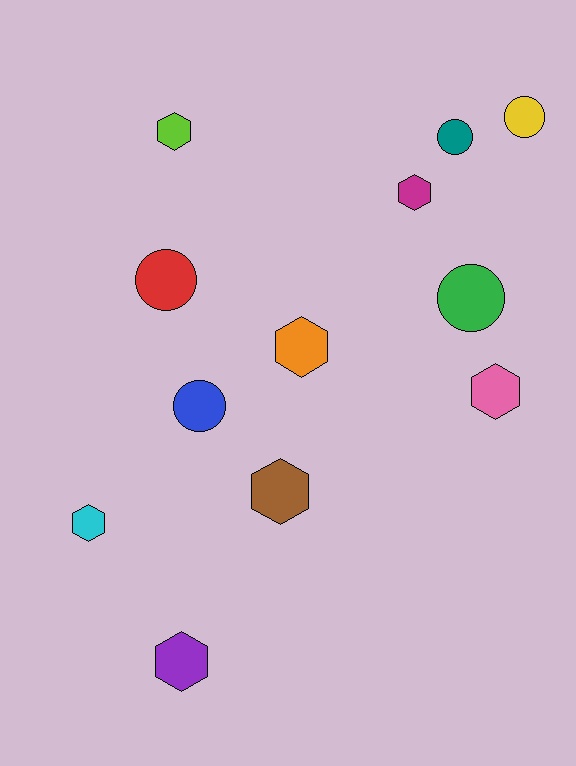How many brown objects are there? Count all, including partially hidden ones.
There is 1 brown object.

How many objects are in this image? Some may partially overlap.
There are 12 objects.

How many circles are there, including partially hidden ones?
There are 5 circles.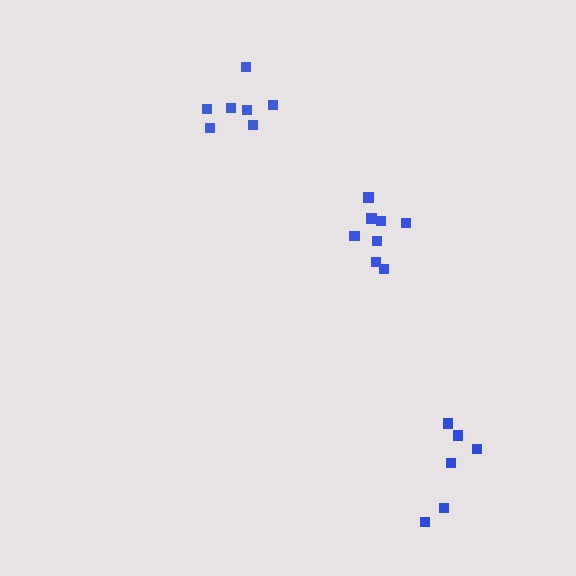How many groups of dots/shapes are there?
There are 3 groups.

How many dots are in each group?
Group 1: 8 dots, Group 2: 7 dots, Group 3: 6 dots (21 total).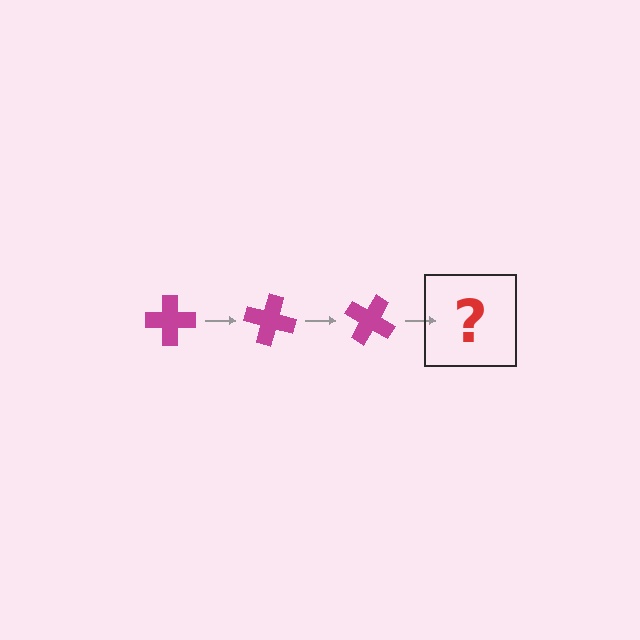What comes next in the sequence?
The next element should be a magenta cross rotated 45 degrees.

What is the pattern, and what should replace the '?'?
The pattern is that the cross rotates 15 degrees each step. The '?' should be a magenta cross rotated 45 degrees.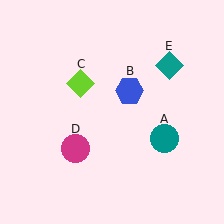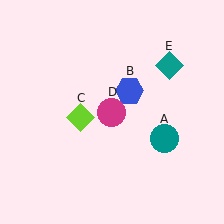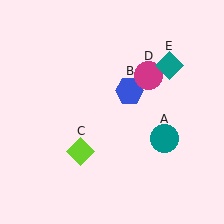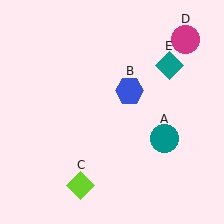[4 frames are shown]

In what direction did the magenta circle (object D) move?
The magenta circle (object D) moved up and to the right.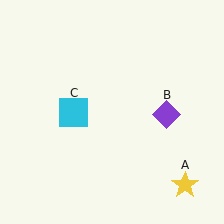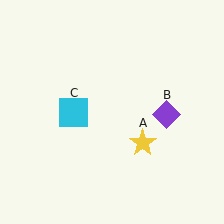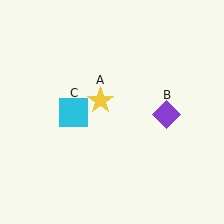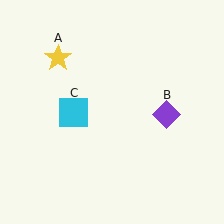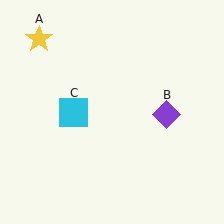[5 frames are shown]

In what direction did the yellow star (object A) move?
The yellow star (object A) moved up and to the left.